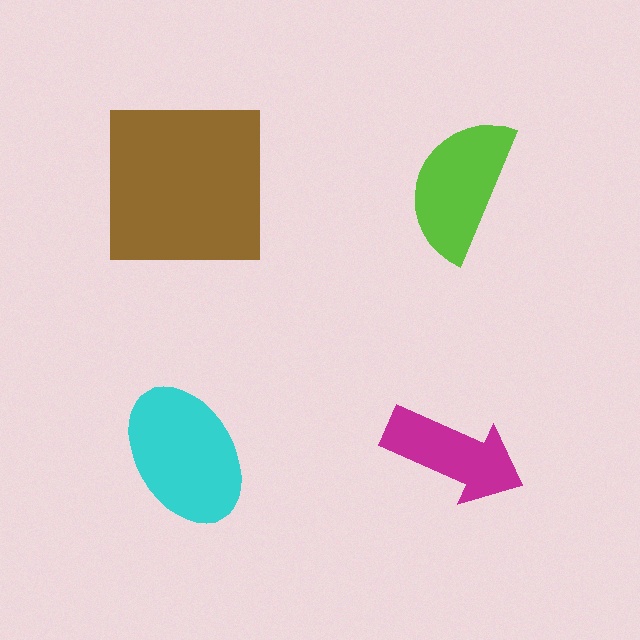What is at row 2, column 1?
A cyan ellipse.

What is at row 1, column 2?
A lime semicircle.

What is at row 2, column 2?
A magenta arrow.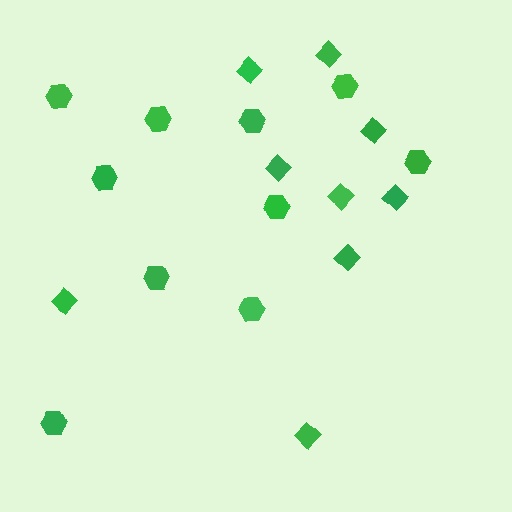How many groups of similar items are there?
There are 2 groups: one group of hexagons (10) and one group of diamonds (9).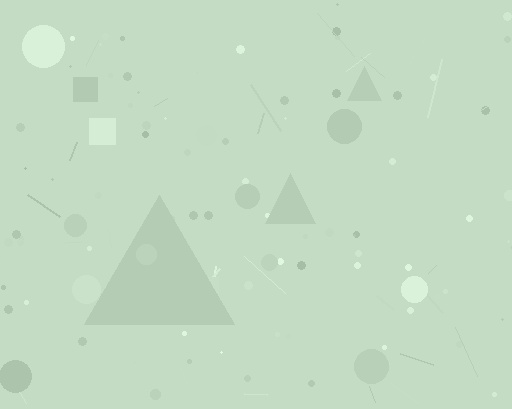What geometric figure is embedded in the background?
A triangle is embedded in the background.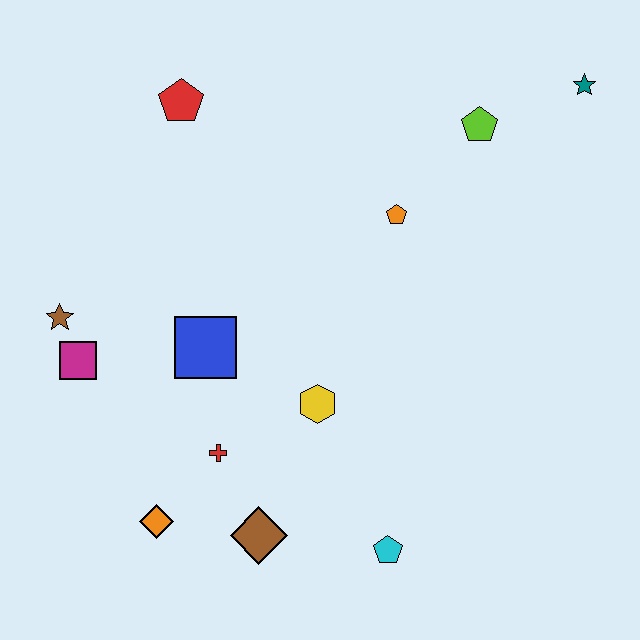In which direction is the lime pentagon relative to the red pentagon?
The lime pentagon is to the right of the red pentagon.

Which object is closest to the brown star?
The magenta square is closest to the brown star.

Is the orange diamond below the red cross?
Yes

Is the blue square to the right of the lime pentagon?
No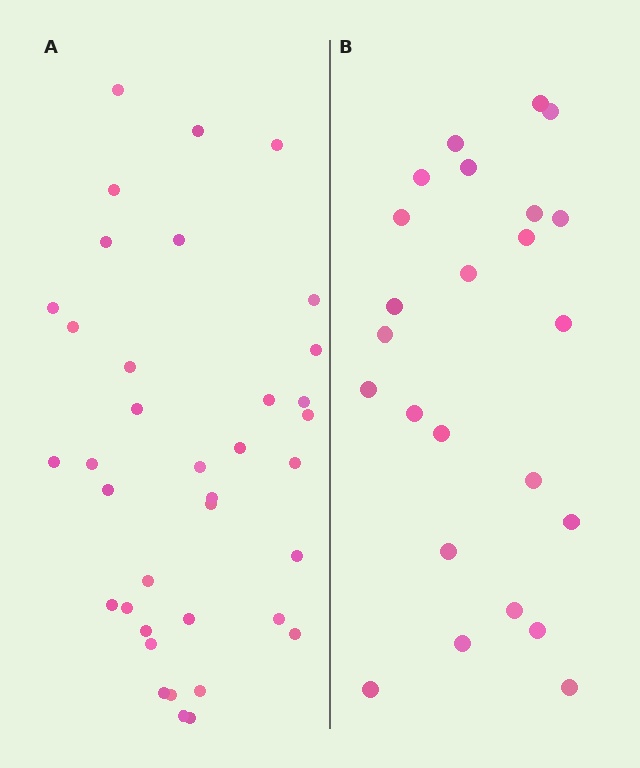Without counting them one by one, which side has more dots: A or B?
Region A (the left region) has more dots.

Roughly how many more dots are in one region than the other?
Region A has approximately 15 more dots than region B.